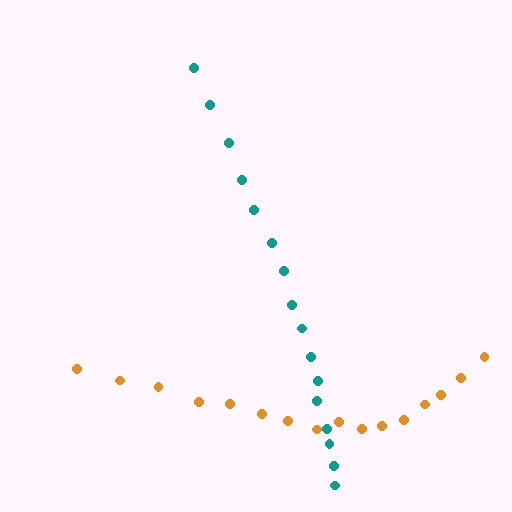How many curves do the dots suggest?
There are 2 distinct paths.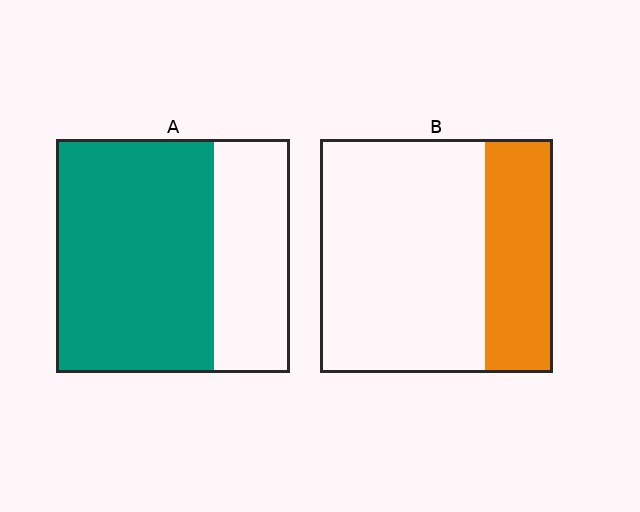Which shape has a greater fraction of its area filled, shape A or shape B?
Shape A.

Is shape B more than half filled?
No.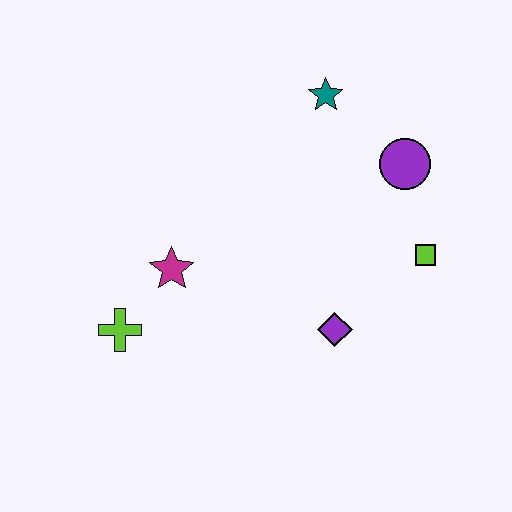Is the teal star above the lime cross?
Yes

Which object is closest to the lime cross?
The magenta star is closest to the lime cross.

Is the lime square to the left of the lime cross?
No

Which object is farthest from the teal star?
The lime cross is farthest from the teal star.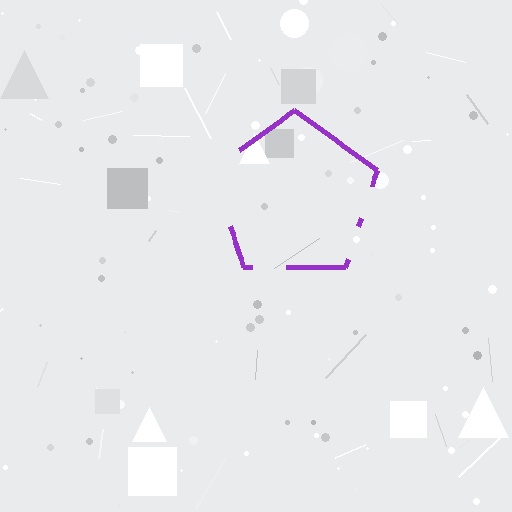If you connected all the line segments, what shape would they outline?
They would outline a pentagon.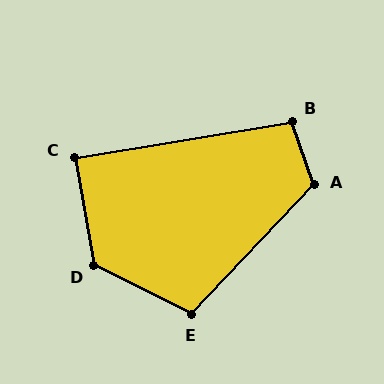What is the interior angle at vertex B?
Approximately 100 degrees (obtuse).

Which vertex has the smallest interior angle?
C, at approximately 89 degrees.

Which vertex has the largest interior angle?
D, at approximately 127 degrees.